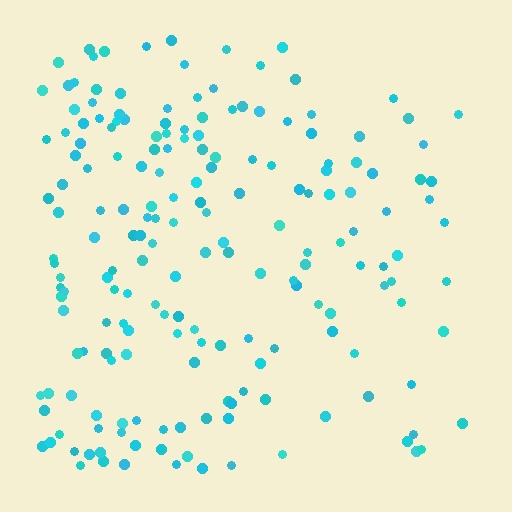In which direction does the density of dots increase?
From right to left, with the left side densest.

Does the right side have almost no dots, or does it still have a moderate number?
Still a moderate number, just noticeably fewer than the left.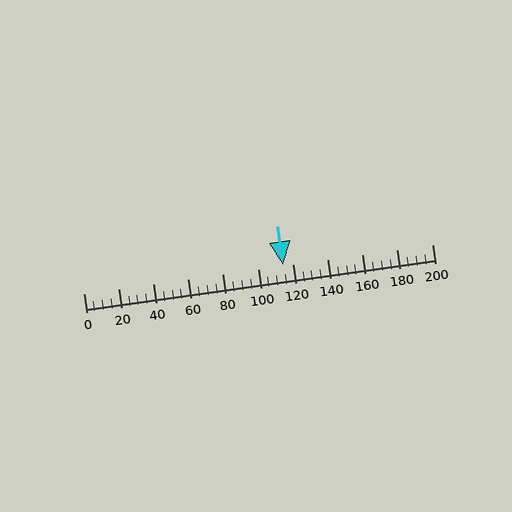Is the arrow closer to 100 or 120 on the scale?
The arrow is closer to 120.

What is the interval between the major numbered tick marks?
The major tick marks are spaced 20 units apart.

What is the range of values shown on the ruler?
The ruler shows values from 0 to 200.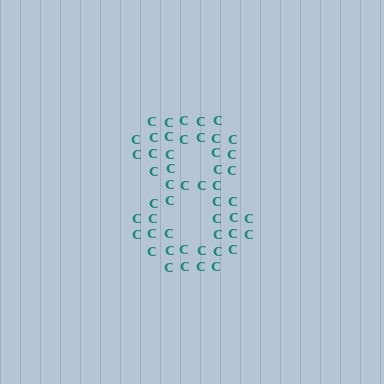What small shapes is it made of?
It is made of small letter C's.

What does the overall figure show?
The overall figure shows the digit 8.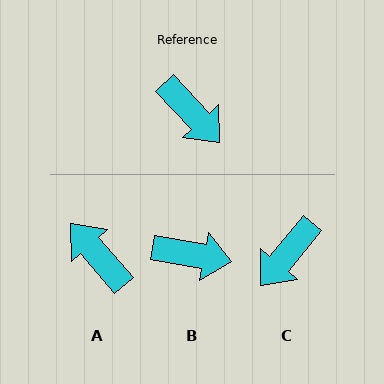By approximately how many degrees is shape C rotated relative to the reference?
Approximately 82 degrees clockwise.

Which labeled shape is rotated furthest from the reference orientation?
A, about 178 degrees away.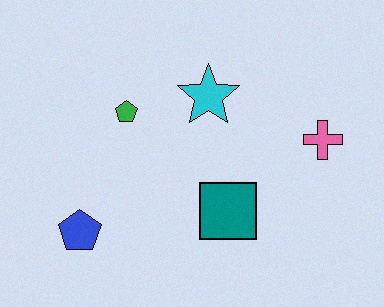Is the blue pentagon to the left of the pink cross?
Yes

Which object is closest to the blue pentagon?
The green pentagon is closest to the blue pentagon.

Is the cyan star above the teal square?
Yes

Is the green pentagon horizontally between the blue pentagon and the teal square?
Yes